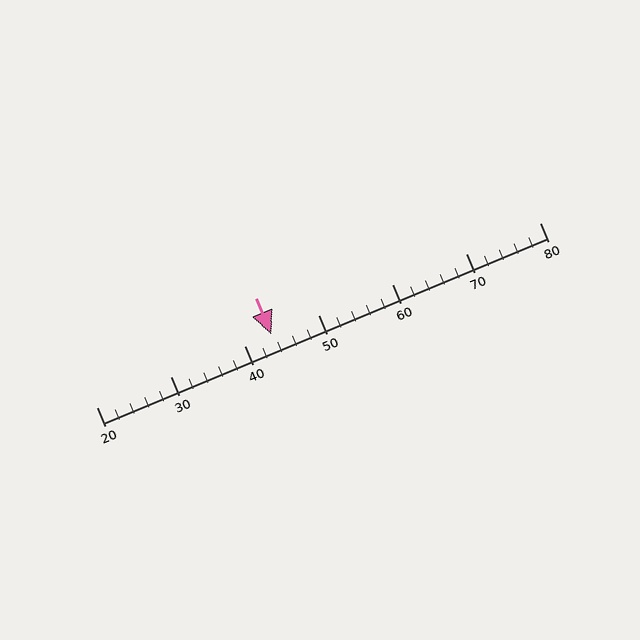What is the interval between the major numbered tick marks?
The major tick marks are spaced 10 units apart.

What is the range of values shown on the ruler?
The ruler shows values from 20 to 80.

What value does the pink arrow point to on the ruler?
The pink arrow points to approximately 44.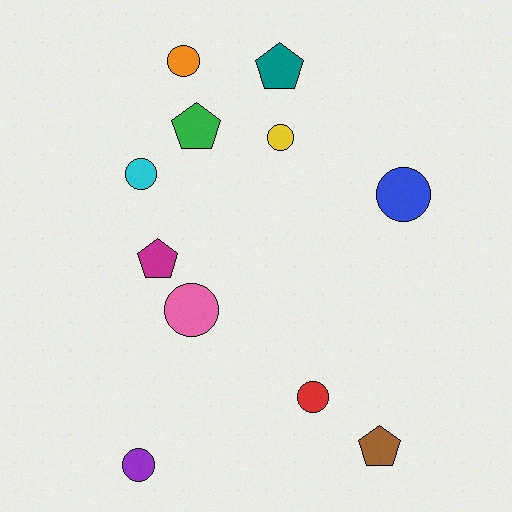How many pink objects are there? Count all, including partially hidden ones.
There is 1 pink object.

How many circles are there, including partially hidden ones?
There are 7 circles.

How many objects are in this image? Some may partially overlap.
There are 11 objects.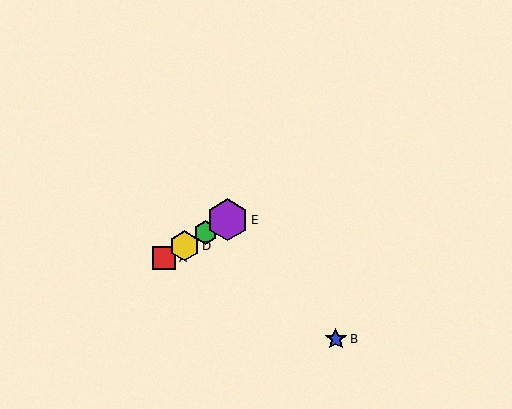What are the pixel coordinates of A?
Object A is at (164, 258).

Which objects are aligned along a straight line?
Objects A, C, D, E are aligned along a straight line.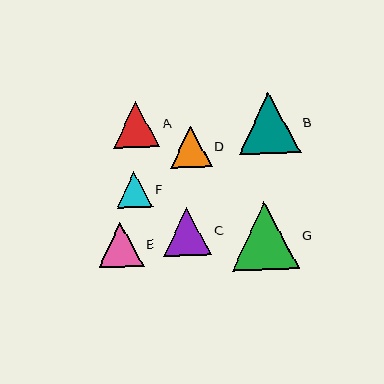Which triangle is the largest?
Triangle G is the largest with a size of approximately 68 pixels.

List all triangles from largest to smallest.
From largest to smallest: G, B, C, A, E, D, F.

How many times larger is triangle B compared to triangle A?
Triangle B is approximately 1.3 times the size of triangle A.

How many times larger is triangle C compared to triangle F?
Triangle C is approximately 1.3 times the size of triangle F.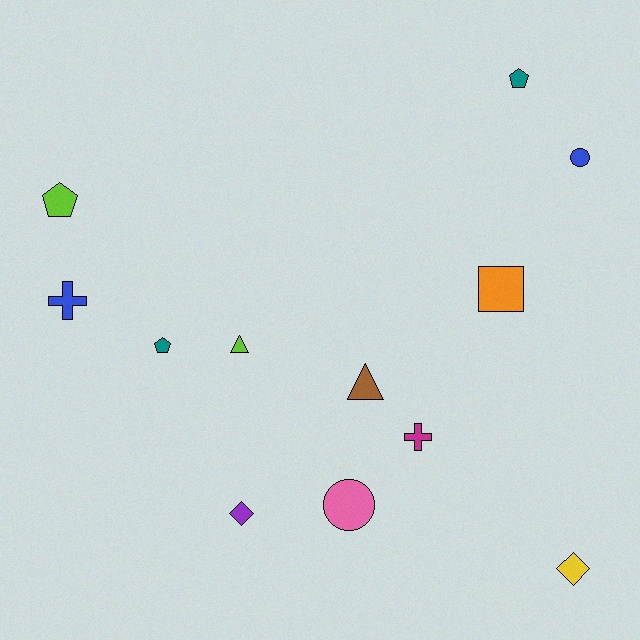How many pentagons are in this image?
There are 3 pentagons.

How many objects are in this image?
There are 12 objects.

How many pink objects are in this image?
There is 1 pink object.